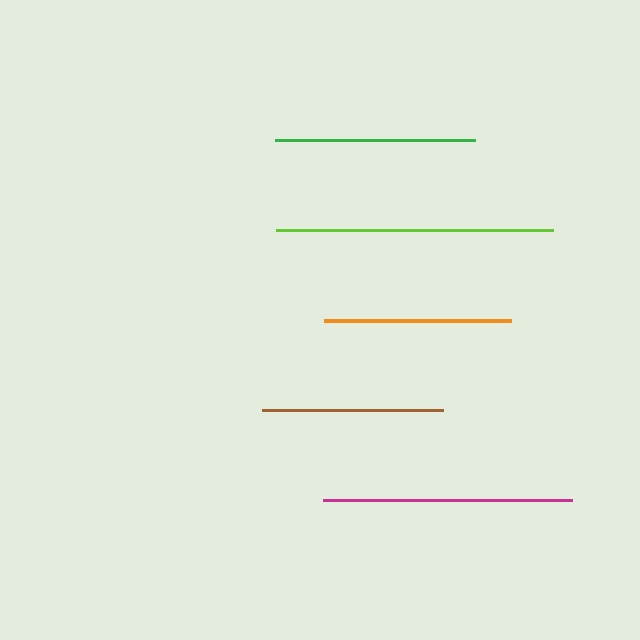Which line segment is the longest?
The lime line is the longest at approximately 277 pixels.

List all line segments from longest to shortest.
From longest to shortest: lime, magenta, green, orange, brown.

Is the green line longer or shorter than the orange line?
The green line is longer than the orange line.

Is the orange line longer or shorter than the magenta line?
The magenta line is longer than the orange line.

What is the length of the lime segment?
The lime segment is approximately 277 pixels long.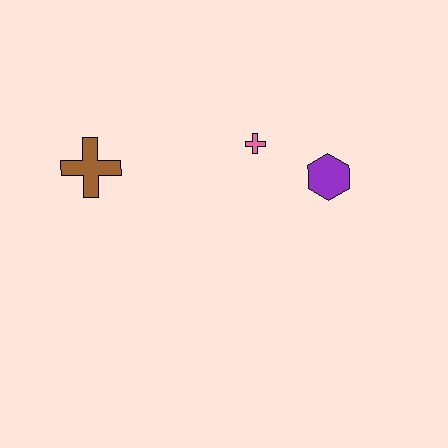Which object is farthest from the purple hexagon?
The brown cross is farthest from the purple hexagon.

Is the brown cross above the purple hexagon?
Yes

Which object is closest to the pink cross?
The purple hexagon is closest to the pink cross.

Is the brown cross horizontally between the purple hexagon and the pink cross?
No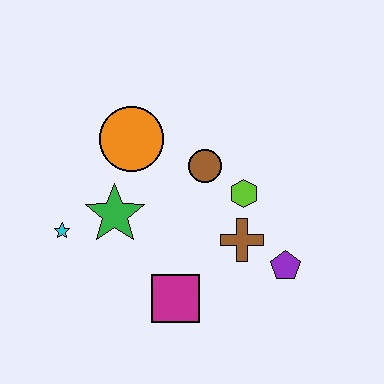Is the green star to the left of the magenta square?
Yes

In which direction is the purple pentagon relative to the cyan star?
The purple pentagon is to the right of the cyan star.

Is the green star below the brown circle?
Yes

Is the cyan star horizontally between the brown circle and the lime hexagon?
No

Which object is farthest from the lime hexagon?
The cyan star is farthest from the lime hexagon.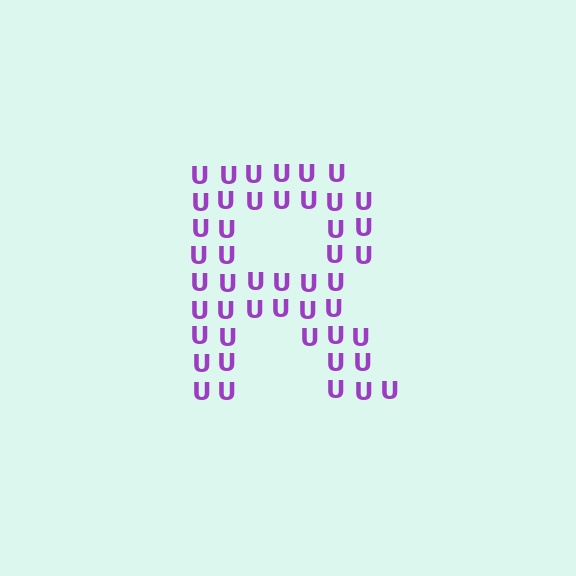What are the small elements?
The small elements are letter U's.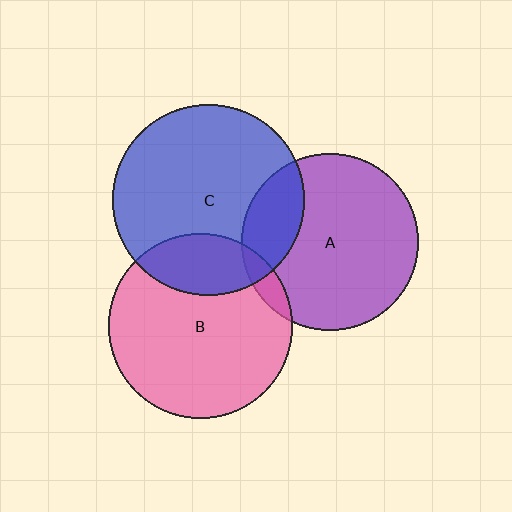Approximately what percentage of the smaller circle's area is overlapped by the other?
Approximately 5%.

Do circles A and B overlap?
Yes.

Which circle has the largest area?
Circle C (blue).